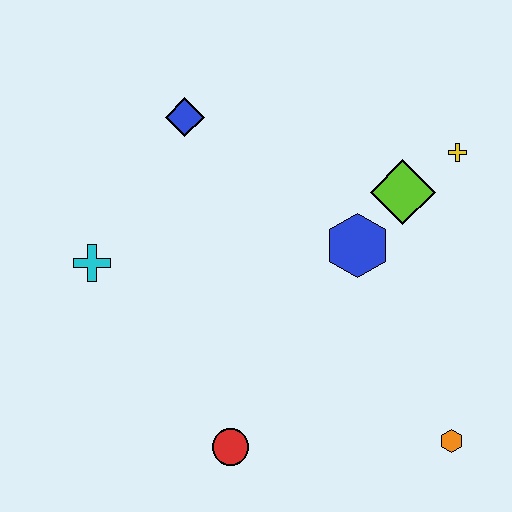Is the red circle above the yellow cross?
No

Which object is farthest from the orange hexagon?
The blue diamond is farthest from the orange hexagon.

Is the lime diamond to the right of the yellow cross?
No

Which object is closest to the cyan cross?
The blue diamond is closest to the cyan cross.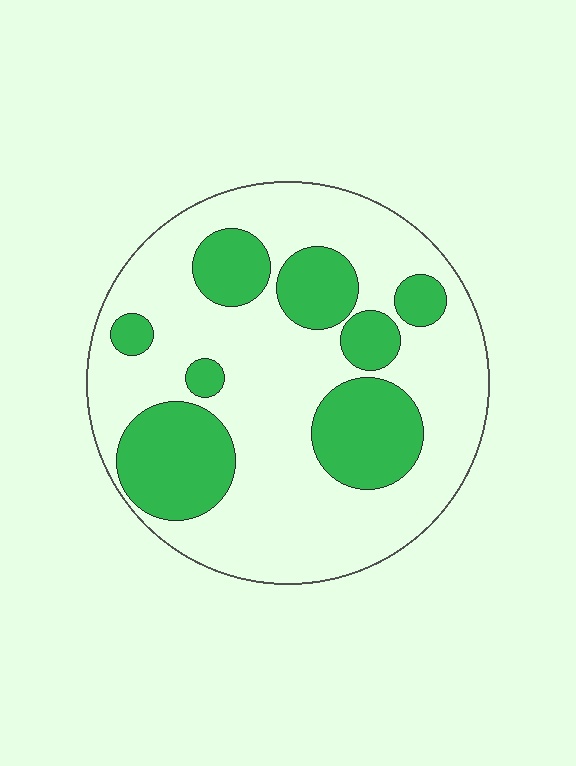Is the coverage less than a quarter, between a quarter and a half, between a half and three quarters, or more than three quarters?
Between a quarter and a half.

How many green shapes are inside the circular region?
8.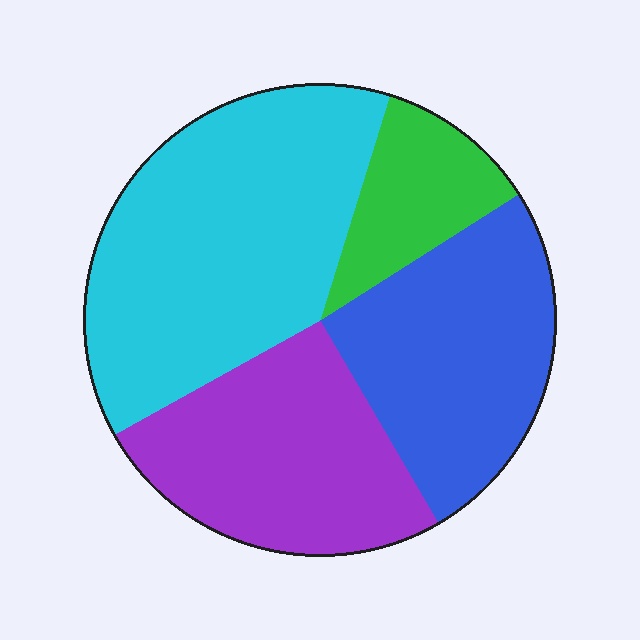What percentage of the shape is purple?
Purple covers 25% of the shape.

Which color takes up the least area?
Green, at roughly 10%.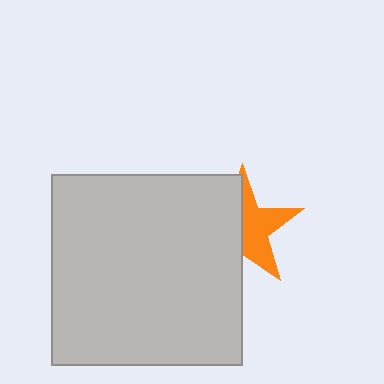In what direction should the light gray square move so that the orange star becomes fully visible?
The light gray square should move left. That is the shortest direction to clear the overlap and leave the orange star fully visible.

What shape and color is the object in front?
The object in front is a light gray square.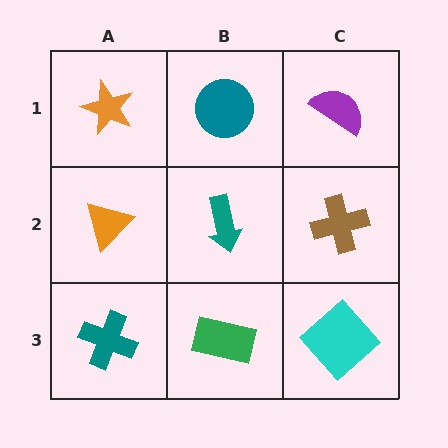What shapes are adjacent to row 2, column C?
A purple semicircle (row 1, column C), a cyan diamond (row 3, column C), a teal arrow (row 2, column B).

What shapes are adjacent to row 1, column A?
An orange triangle (row 2, column A), a teal circle (row 1, column B).